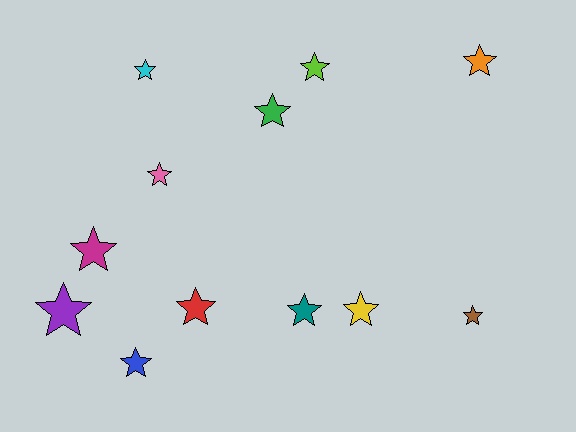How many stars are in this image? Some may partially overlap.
There are 12 stars.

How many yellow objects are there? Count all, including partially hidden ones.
There is 1 yellow object.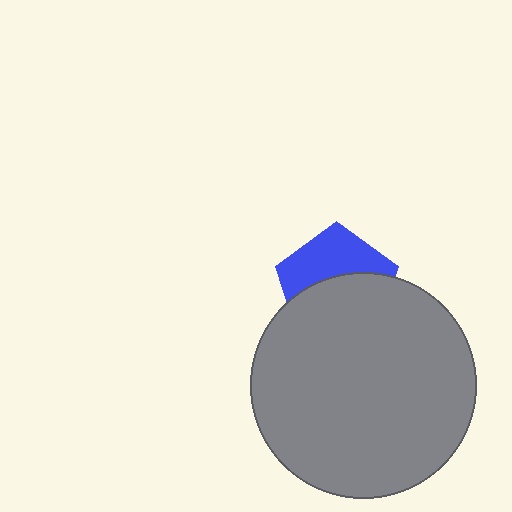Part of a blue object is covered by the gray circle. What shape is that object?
It is a pentagon.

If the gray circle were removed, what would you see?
You would see the complete blue pentagon.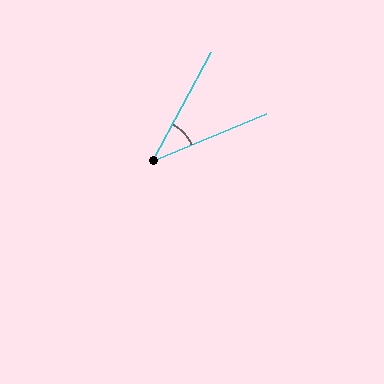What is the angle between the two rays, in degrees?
Approximately 39 degrees.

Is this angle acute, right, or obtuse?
It is acute.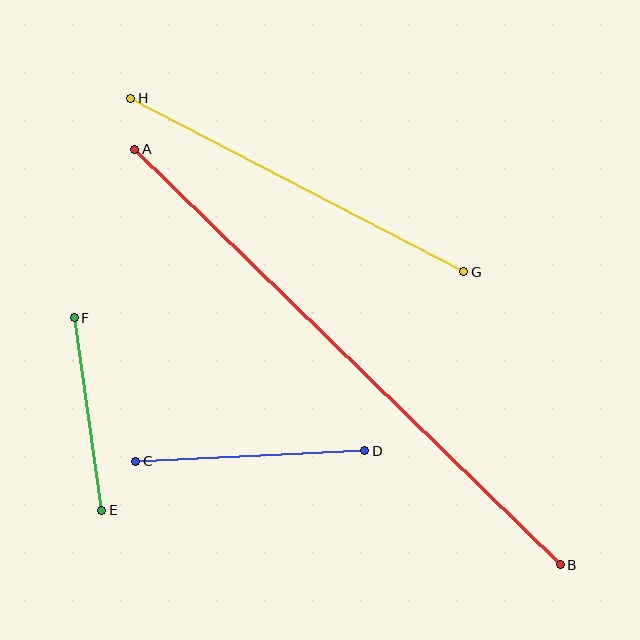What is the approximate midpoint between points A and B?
The midpoint is at approximately (347, 357) pixels.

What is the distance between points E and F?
The distance is approximately 194 pixels.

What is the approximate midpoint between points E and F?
The midpoint is at approximately (88, 414) pixels.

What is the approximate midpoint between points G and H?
The midpoint is at approximately (297, 185) pixels.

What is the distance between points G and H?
The distance is approximately 375 pixels.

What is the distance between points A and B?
The distance is approximately 595 pixels.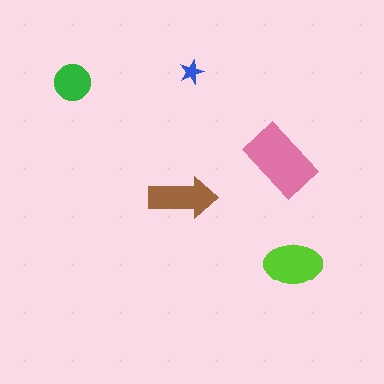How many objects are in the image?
There are 5 objects in the image.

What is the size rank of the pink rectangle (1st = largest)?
1st.